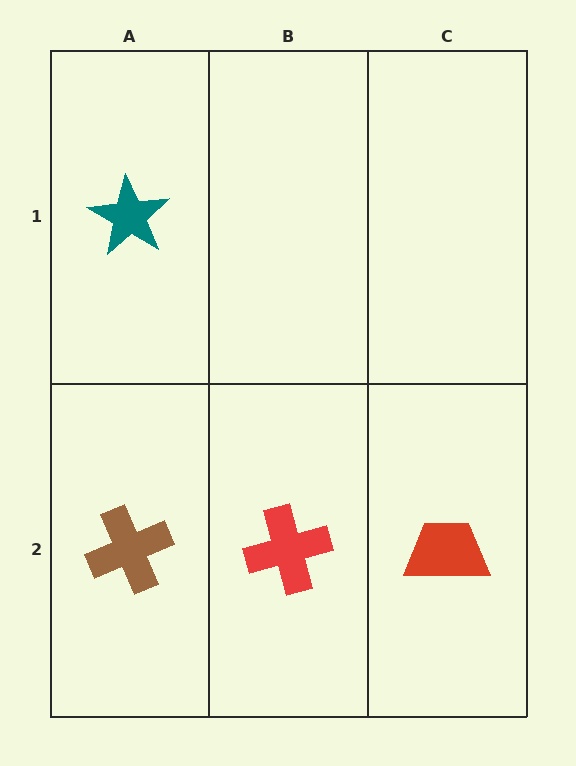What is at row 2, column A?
A brown cross.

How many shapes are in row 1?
1 shape.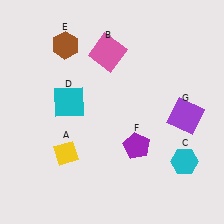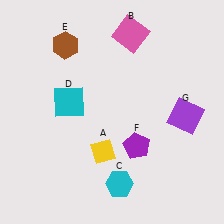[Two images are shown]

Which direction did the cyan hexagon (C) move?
The cyan hexagon (C) moved left.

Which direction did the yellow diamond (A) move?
The yellow diamond (A) moved right.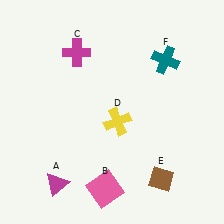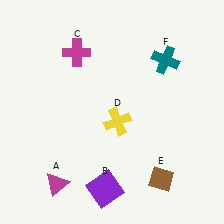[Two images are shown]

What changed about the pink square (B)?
In Image 1, B is pink. In Image 2, it changed to purple.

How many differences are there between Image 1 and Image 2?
There is 1 difference between the two images.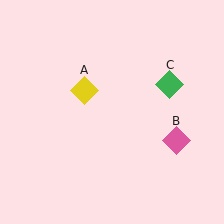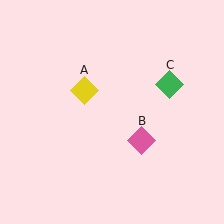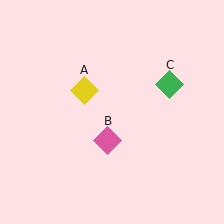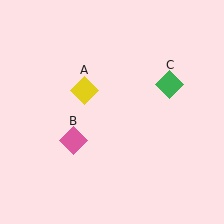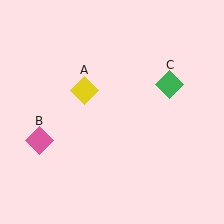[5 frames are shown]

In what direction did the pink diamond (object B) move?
The pink diamond (object B) moved left.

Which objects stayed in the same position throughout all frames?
Yellow diamond (object A) and green diamond (object C) remained stationary.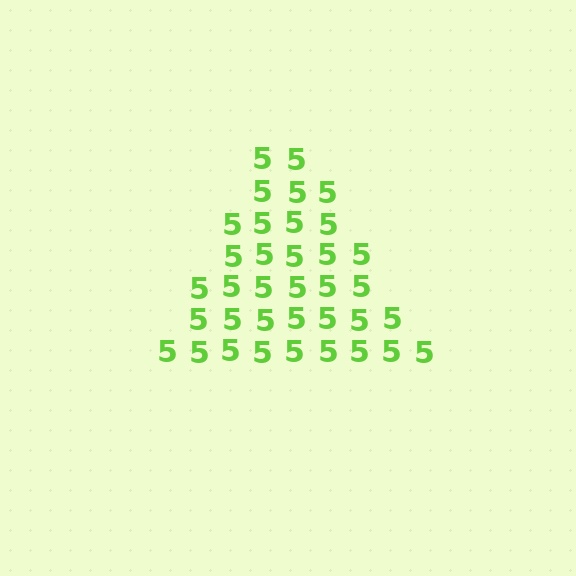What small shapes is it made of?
It is made of small digit 5's.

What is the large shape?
The large shape is a triangle.